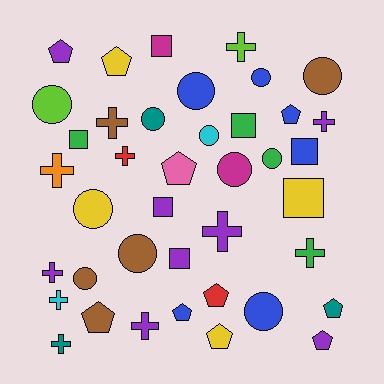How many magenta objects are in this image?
There are 2 magenta objects.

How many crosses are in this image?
There are 11 crosses.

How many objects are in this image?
There are 40 objects.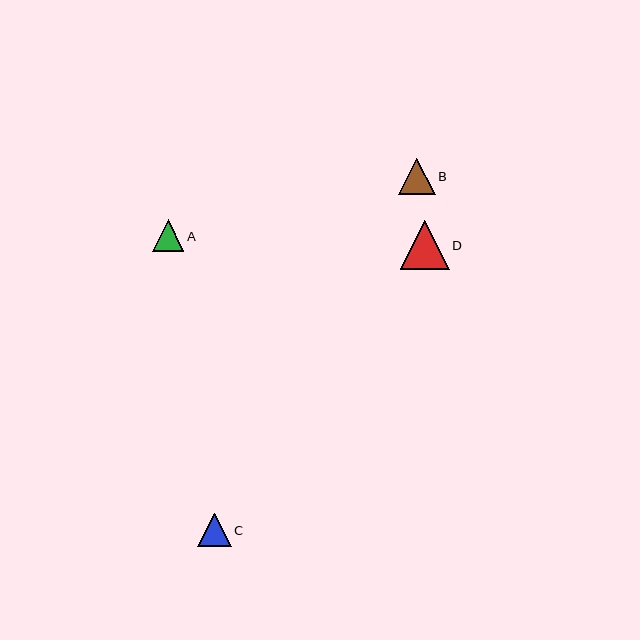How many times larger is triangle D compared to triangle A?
Triangle D is approximately 1.6 times the size of triangle A.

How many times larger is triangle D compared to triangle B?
Triangle D is approximately 1.4 times the size of triangle B.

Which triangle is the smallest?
Triangle A is the smallest with a size of approximately 32 pixels.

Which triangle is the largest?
Triangle D is the largest with a size of approximately 49 pixels.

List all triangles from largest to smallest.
From largest to smallest: D, B, C, A.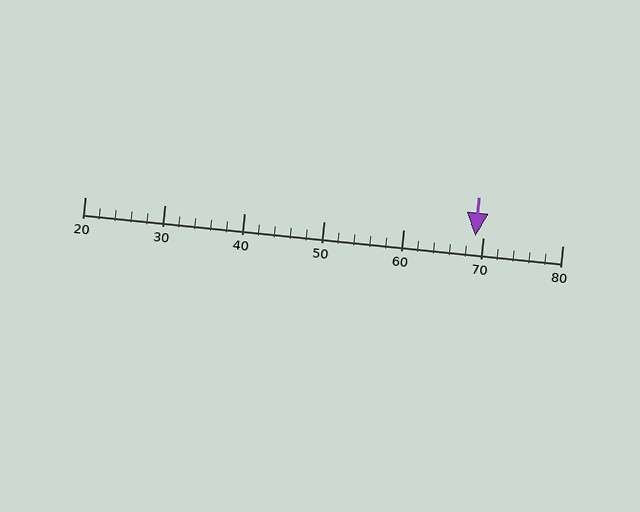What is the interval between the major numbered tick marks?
The major tick marks are spaced 10 units apart.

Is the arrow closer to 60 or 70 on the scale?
The arrow is closer to 70.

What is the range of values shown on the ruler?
The ruler shows values from 20 to 80.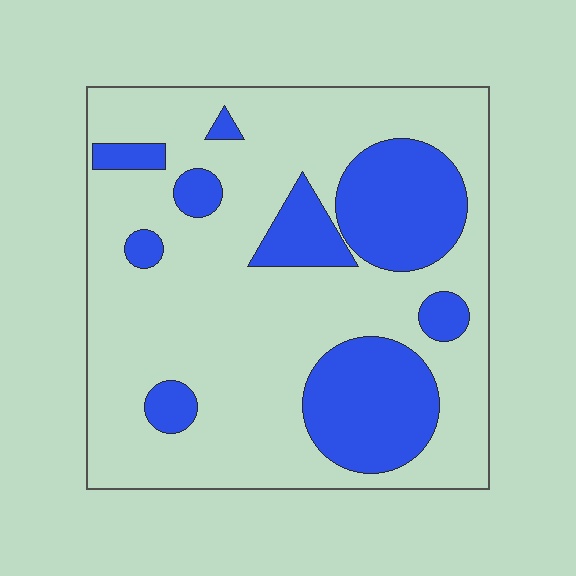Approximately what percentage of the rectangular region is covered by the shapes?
Approximately 25%.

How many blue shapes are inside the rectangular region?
9.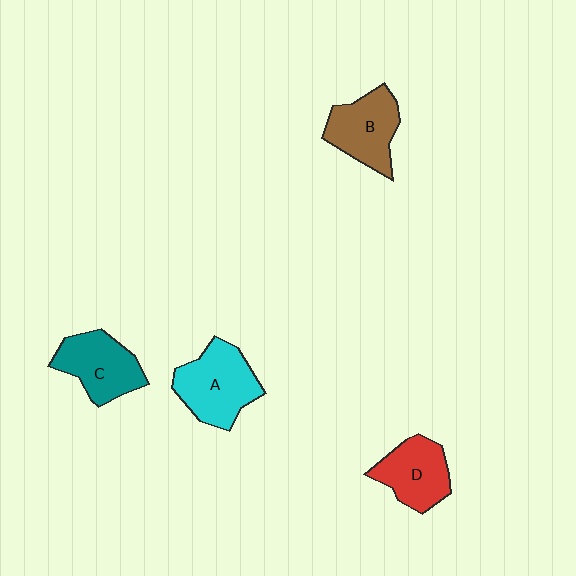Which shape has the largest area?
Shape A (cyan).